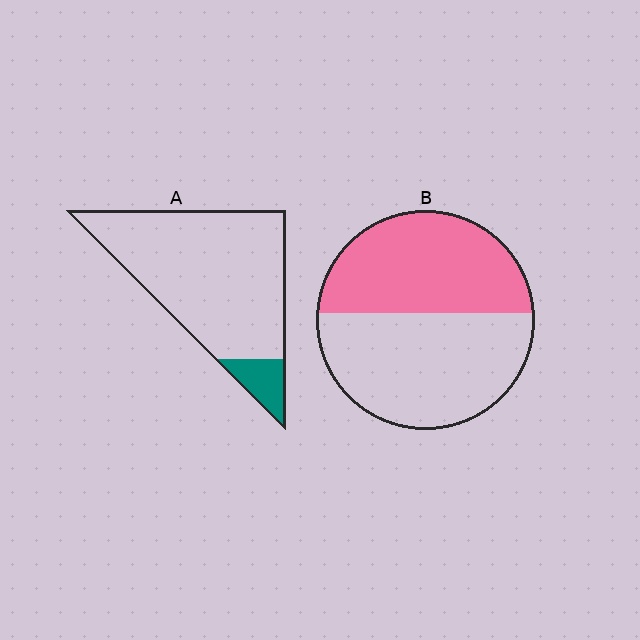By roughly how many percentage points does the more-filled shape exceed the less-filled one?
By roughly 35 percentage points (B over A).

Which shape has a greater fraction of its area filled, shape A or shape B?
Shape B.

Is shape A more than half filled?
No.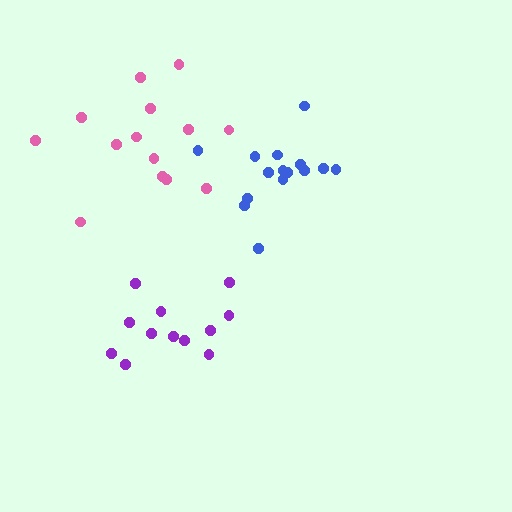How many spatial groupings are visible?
There are 3 spatial groupings.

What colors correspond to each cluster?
The clusters are colored: blue, pink, purple.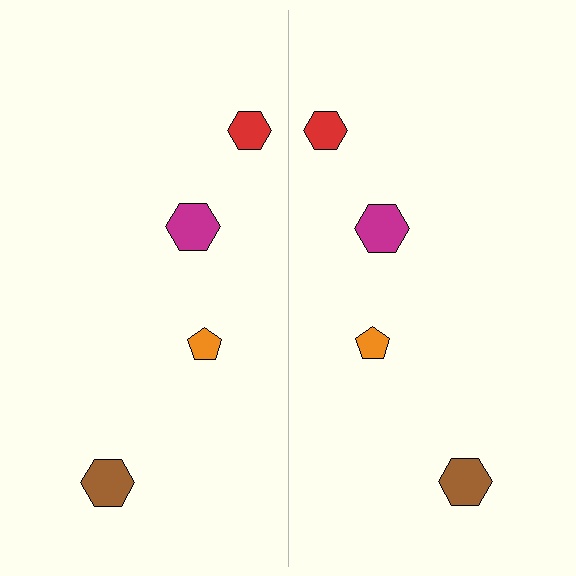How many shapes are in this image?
There are 8 shapes in this image.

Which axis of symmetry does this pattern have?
The pattern has a vertical axis of symmetry running through the center of the image.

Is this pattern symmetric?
Yes, this pattern has bilateral (reflection) symmetry.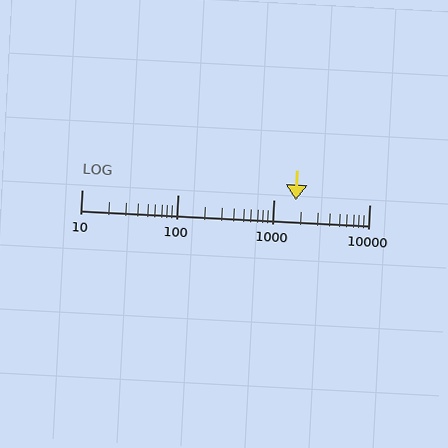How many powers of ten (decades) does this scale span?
The scale spans 3 decades, from 10 to 10000.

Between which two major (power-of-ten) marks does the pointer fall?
The pointer is between 1000 and 10000.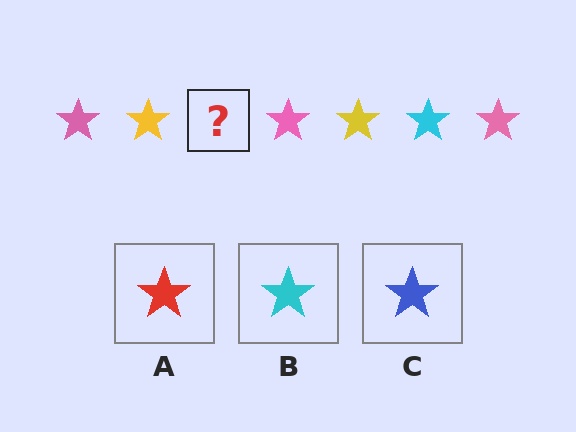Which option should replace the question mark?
Option B.